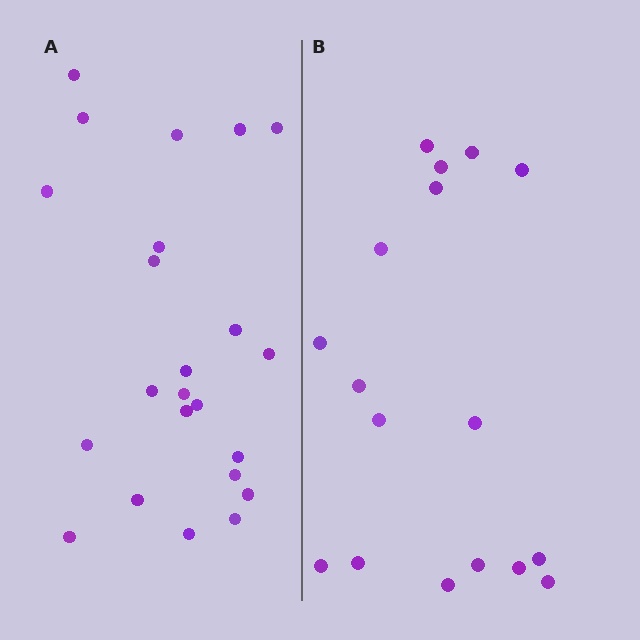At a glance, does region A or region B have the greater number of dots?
Region A (the left region) has more dots.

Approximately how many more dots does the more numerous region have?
Region A has about 6 more dots than region B.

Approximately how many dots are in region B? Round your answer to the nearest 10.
About 20 dots. (The exact count is 17, which rounds to 20.)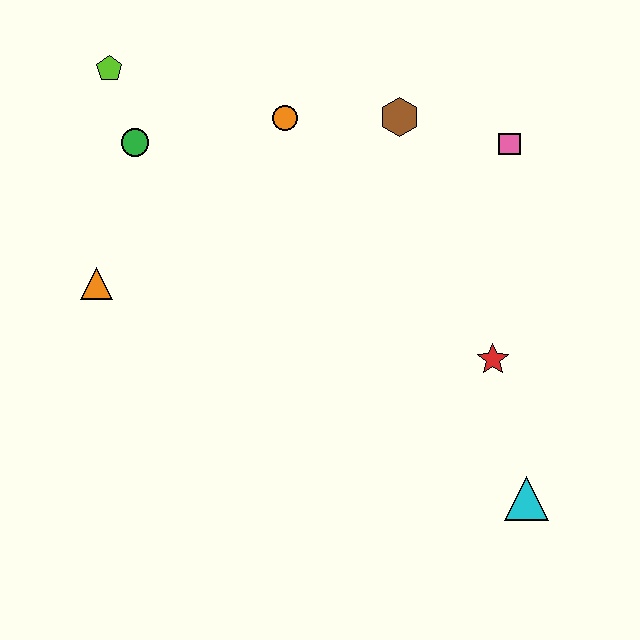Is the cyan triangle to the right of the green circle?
Yes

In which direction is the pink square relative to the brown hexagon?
The pink square is to the right of the brown hexagon.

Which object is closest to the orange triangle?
The green circle is closest to the orange triangle.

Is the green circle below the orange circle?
Yes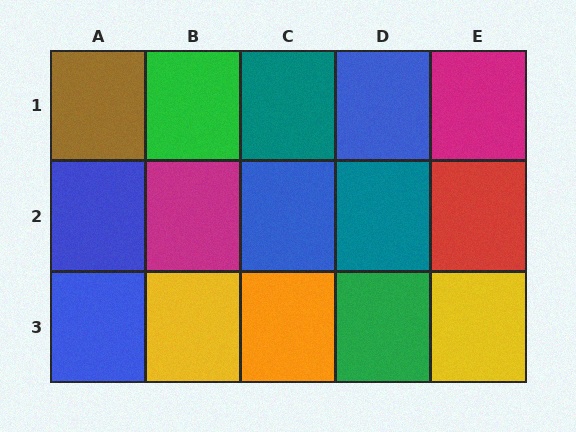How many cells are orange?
1 cell is orange.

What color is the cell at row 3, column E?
Yellow.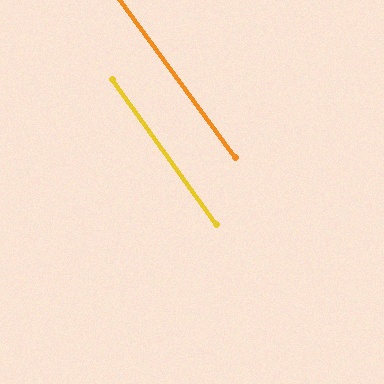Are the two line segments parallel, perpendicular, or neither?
Parallel — their directions differ by only 0.4°.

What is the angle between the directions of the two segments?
Approximately 0 degrees.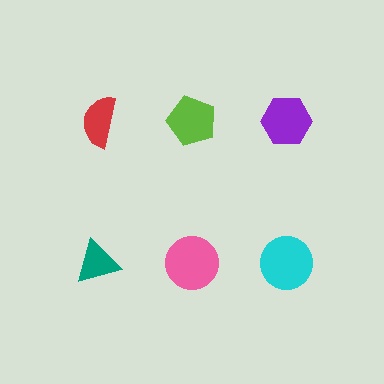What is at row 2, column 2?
A pink circle.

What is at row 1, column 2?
A lime pentagon.